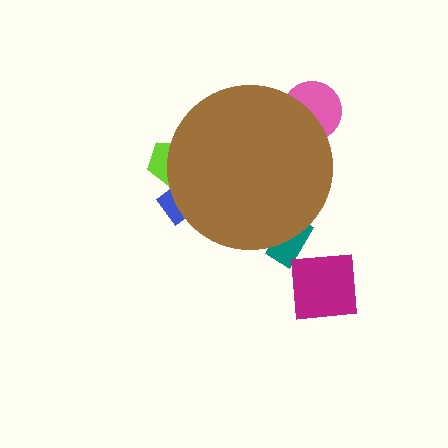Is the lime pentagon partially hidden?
Yes, the lime pentagon is partially hidden behind the brown circle.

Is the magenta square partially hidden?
No, the magenta square is fully visible.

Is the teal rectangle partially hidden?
Yes, the teal rectangle is partially hidden behind the brown circle.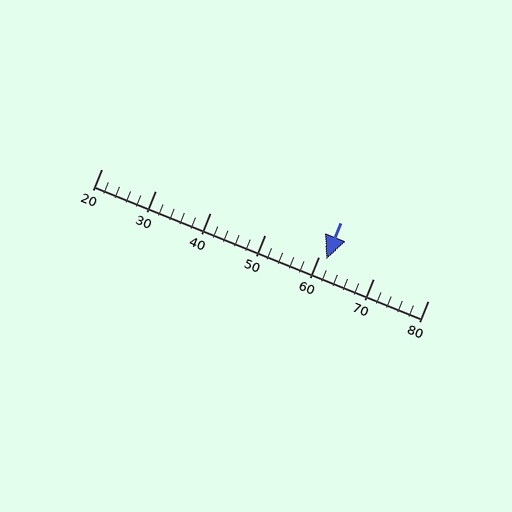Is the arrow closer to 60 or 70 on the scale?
The arrow is closer to 60.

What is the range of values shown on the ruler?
The ruler shows values from 20 to 80.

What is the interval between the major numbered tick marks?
The major tick marks are spaced 10 units apart.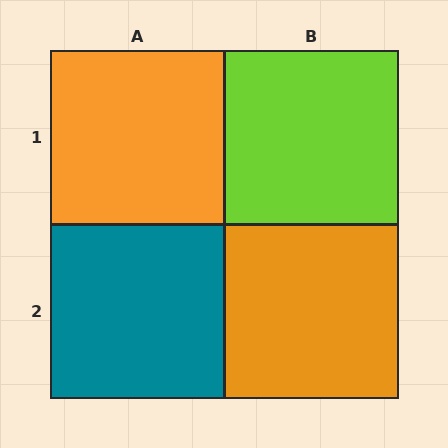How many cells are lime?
1 cell is lime.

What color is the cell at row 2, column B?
Orange.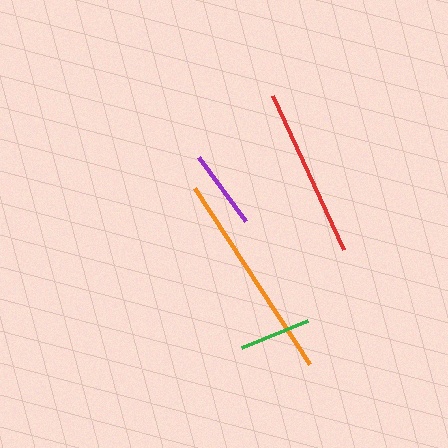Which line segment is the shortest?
The green line is the shortest at approximately 71 pixels.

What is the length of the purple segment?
The purple segment is approximately 79 pixels long.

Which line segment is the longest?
The orange line is the longest at approximately 211 pixels.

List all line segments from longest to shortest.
From longest to shortest: orange, red, purple, green.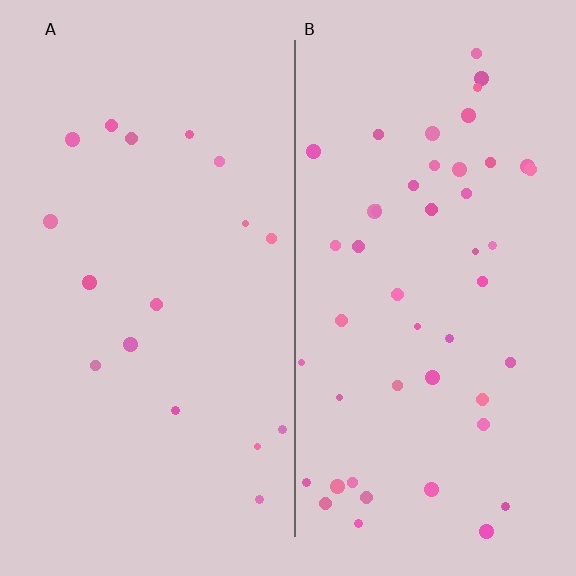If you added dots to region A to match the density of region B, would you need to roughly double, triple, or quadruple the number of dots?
Approximately triple.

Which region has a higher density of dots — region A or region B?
B (the right).